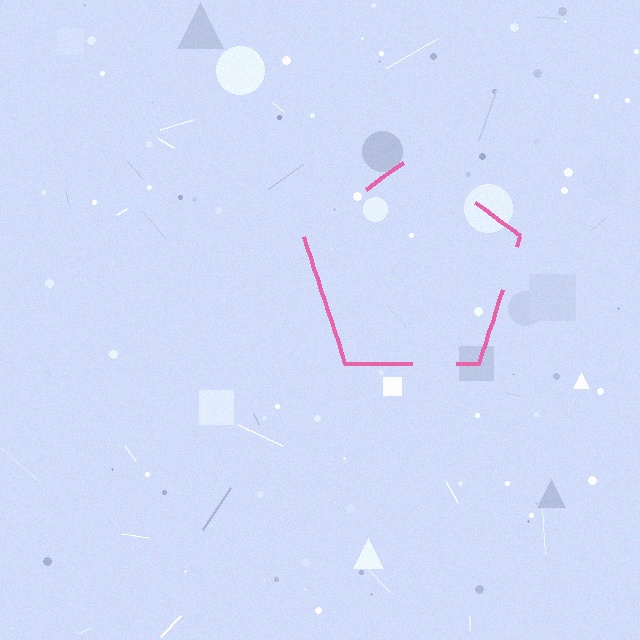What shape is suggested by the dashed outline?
The dashed outline suggests a pentagon.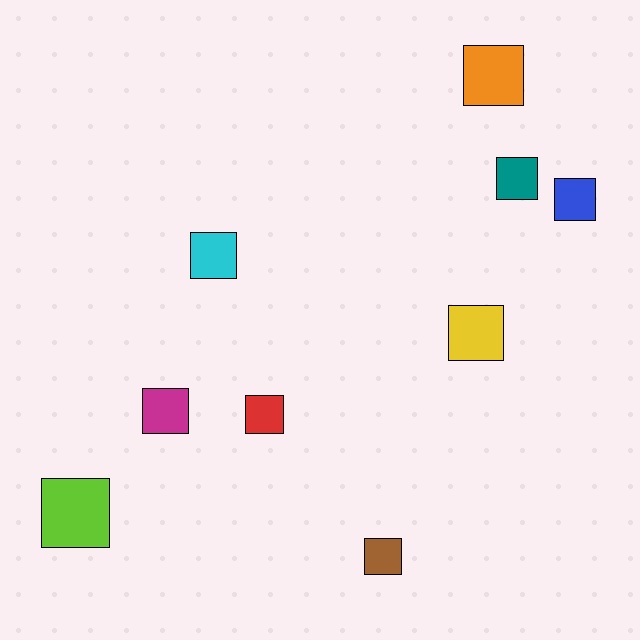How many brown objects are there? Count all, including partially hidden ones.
There is 1 brown object.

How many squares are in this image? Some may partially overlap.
There are 9 squares.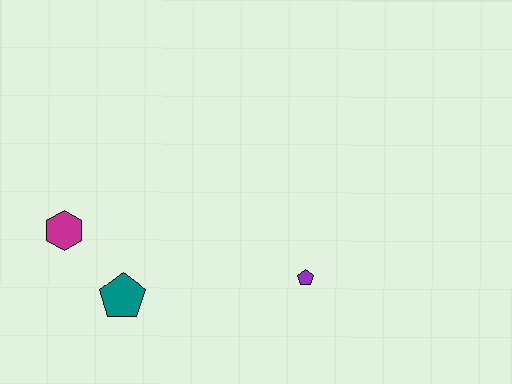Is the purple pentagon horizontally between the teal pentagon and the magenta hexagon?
No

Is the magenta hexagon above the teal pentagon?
Yes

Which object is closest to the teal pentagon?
The magenta hexagon is closest to the teal pentagon.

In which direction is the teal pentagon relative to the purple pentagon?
The teal pentagon is to the left of the purple pentagon.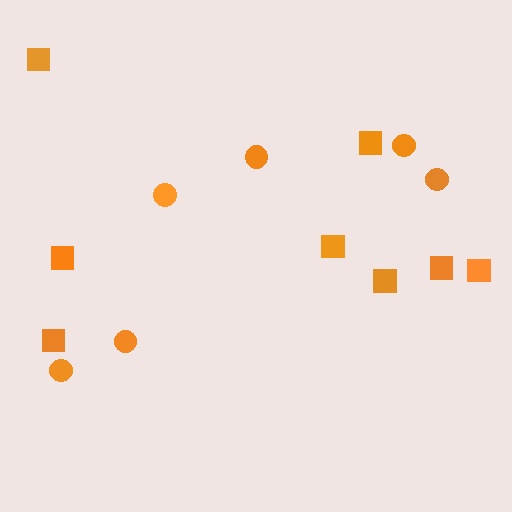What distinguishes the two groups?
There are 2 groups: one group of squares (8) and one group of circles (6).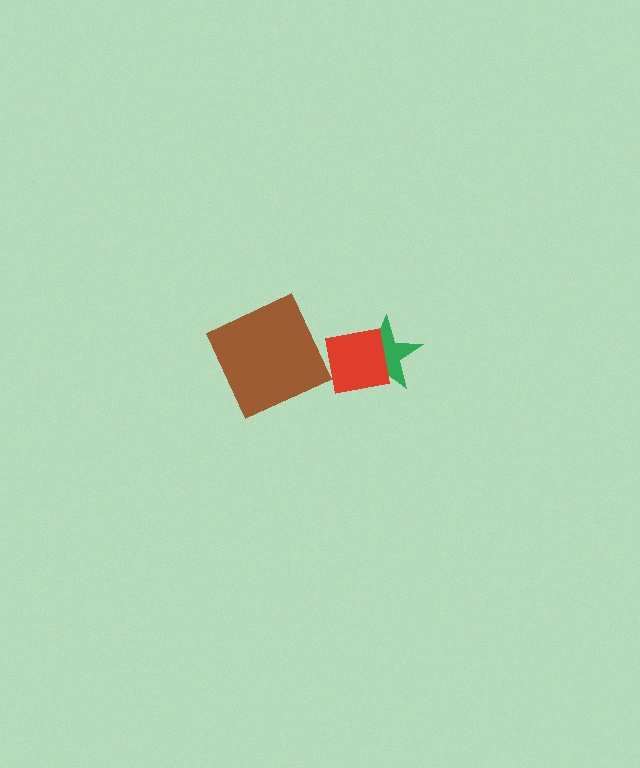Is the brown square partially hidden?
No, no other shape covers it.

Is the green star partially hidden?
Yes, it is partially covered by another shape.